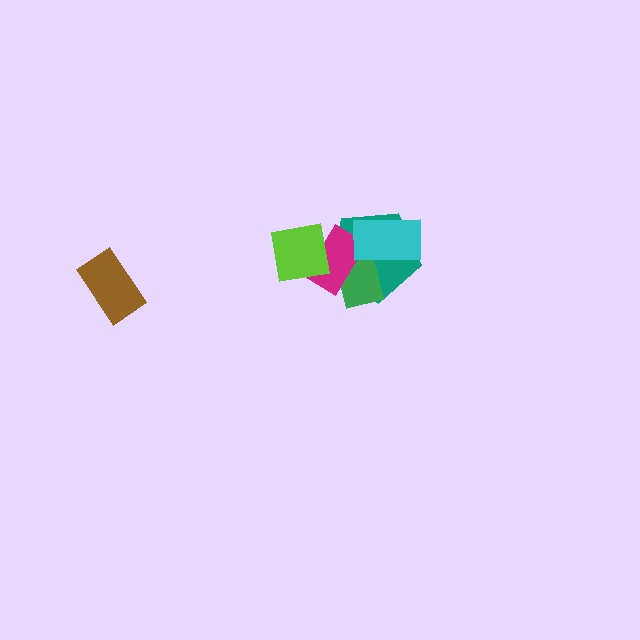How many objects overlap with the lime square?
2 objects overlap with the lime square.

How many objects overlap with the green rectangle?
3 objects overlap with the green rectangle.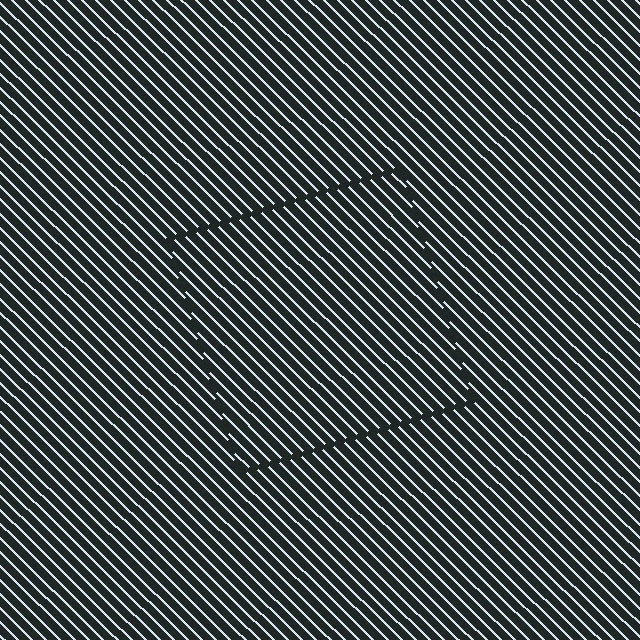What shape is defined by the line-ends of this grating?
An illusory square. The interior of the shape contains the same grating, shifted by half a period — the contour is defined by the phase discontinuity where line-ends from the inner and outer gratings abut.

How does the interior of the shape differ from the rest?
The interior of the shape contains the same grating, shifted by half a period — the contour is defined by the phase discontinuity where line-ends from the inner and outer gratings abut.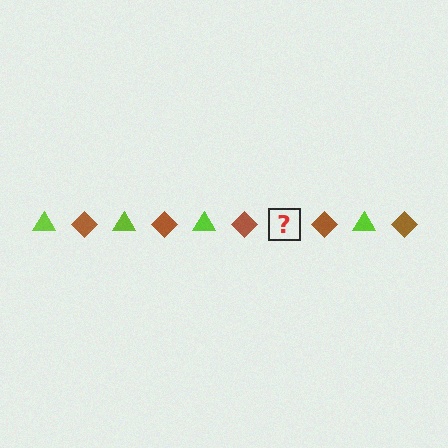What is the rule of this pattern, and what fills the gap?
The rule is that the pattern alternates between lime triangle and brown diamond. The gap should be filled with a lime triangle.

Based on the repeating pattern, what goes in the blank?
The blank should be a lime triangle.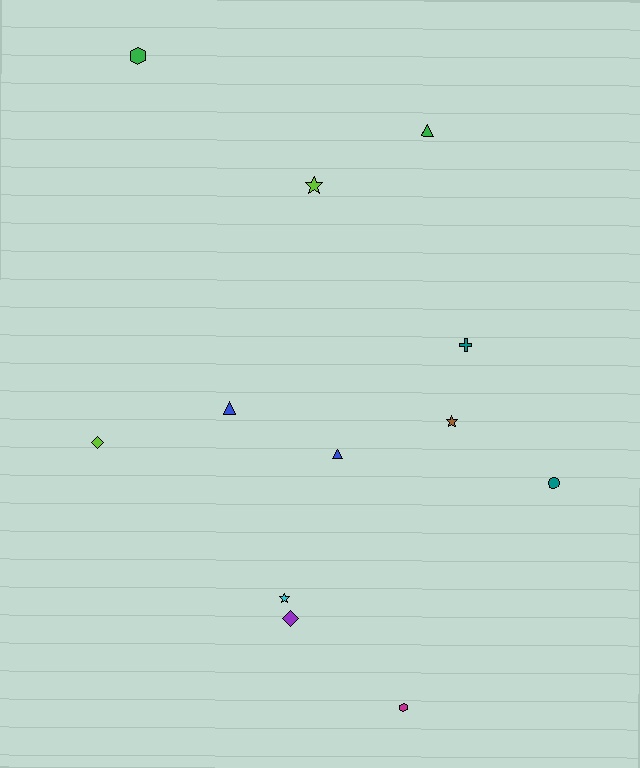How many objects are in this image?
There are 12 objects.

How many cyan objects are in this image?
There is 1 cyan object.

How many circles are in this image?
There is 1 circle.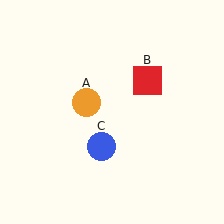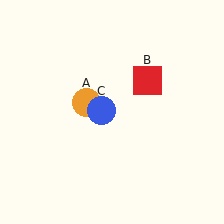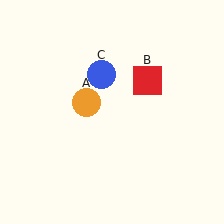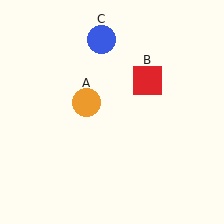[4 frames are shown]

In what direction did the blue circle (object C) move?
The blue circle (object C) moved up.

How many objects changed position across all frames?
1 object changed position: blue circle (object C).